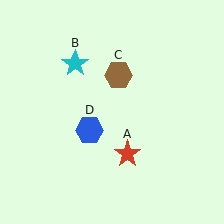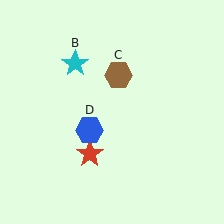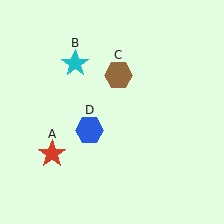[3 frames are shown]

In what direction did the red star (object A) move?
The red star (object A) moved left.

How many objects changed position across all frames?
1 object changed position: red star (object A).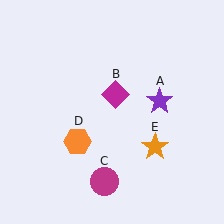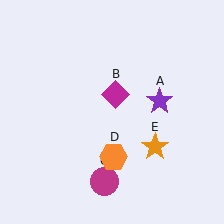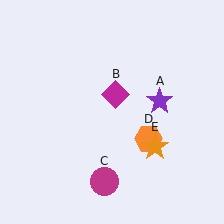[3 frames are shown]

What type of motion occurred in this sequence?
The orange hexagon (object D) rotated counterclockwise around the center of the scene.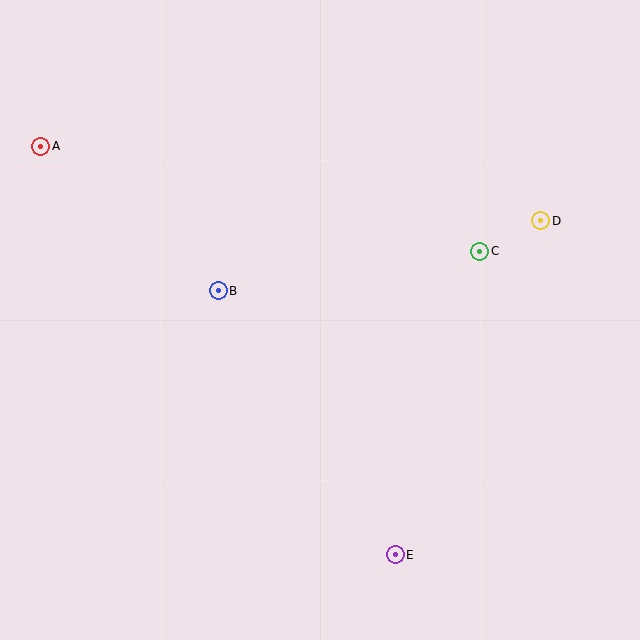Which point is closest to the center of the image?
Point B at (218, 291) is closest to the center.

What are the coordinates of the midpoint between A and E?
The midpoint between A and E is at (218, 351).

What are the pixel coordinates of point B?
Point B is at (218, 291).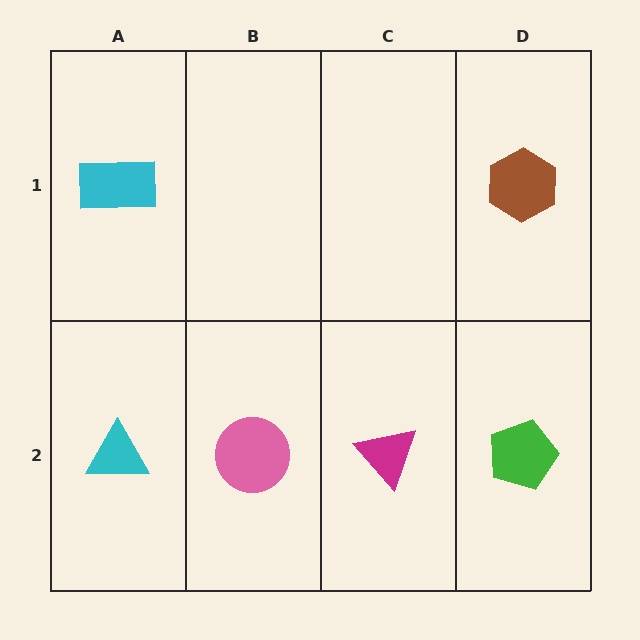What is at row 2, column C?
A magenta triangle.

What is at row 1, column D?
A brown hexagon.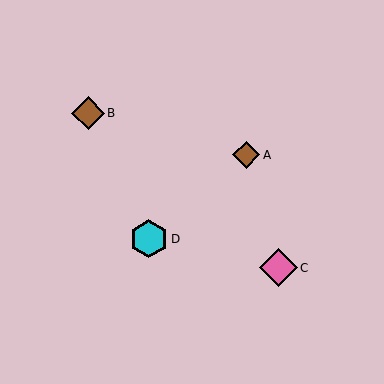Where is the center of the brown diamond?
The center of the brown diamond is at (246, 155).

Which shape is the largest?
The pink diamond (labeled C) is the largest.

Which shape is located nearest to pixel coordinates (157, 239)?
The cyan hexagon (labeled D) at (149, 239) is nearest to that location.